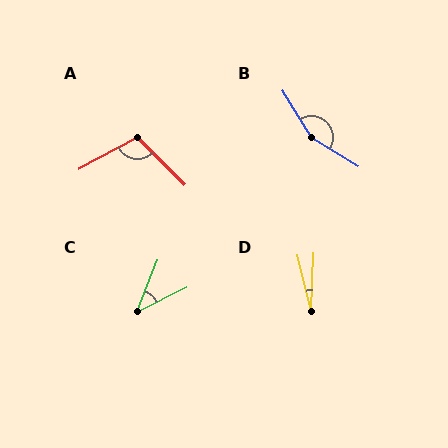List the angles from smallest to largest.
D (16°), C (42°), A (107°), B (153°).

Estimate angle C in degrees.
Approximately 42 degrees.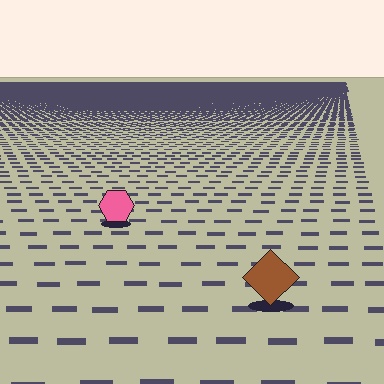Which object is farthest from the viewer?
The pink hexagon is farthest from the viewer. It appears smaller and the ground texture around it is denser.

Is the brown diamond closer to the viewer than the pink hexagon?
Yes. The brown diamond is closer — you can tell from the texture gradient: the ground texture is coarser near it.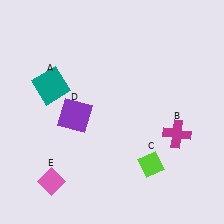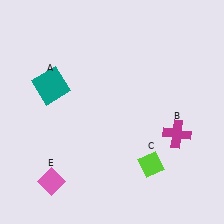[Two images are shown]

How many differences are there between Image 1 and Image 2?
There is 1 difference between the two images.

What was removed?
The purple square (D) was removed in Image 2.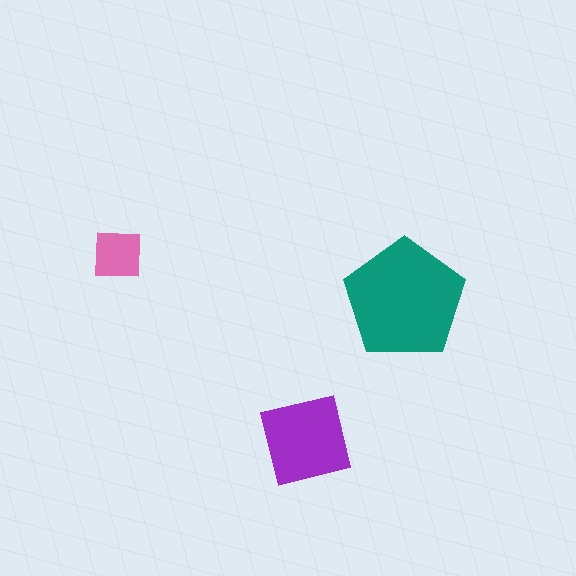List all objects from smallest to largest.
The pink square, the purple square, the teal pentagon.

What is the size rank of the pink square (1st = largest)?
3rd.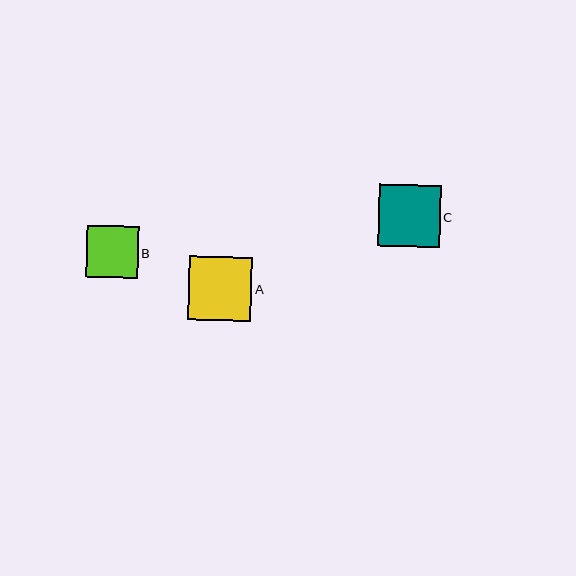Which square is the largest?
Square A is the largest with a size of approximately 63 pixels.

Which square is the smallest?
Square B is the smallest with a size of approximately 52 pixels.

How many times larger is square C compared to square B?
Square C is approximately 1.2 times the size of square B.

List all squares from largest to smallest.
From largest to smallest: A, C, B.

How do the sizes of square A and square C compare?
Square A and square C are approximately the same size.